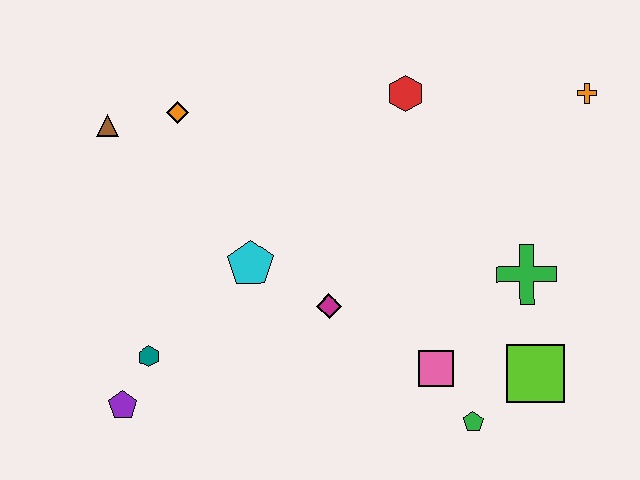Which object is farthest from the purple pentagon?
The orange cross is farthest from the purple pentagon.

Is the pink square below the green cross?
Yes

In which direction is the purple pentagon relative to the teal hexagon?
The purple pentagon is below the teal hexagon.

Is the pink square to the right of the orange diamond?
Yes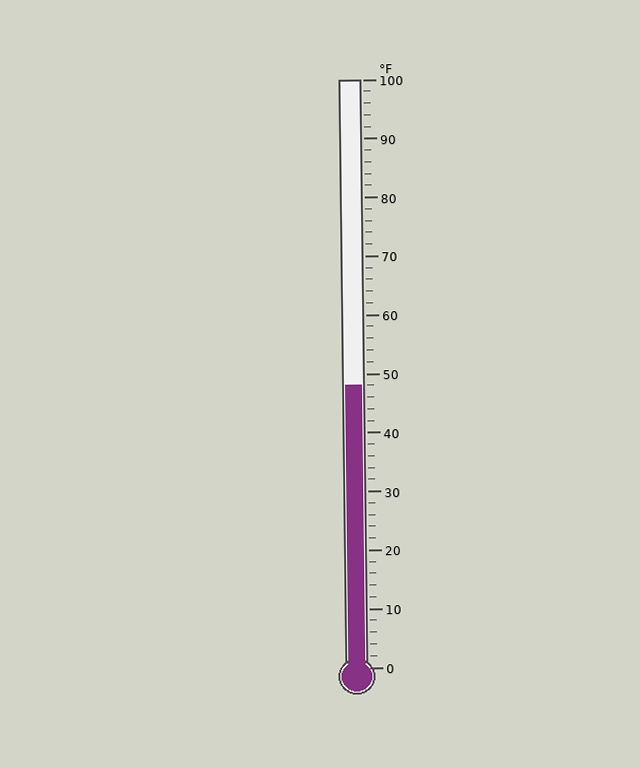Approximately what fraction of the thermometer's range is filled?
The thermometer is filled to approximately 50% of its range.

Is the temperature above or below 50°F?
The temperature is below 50°F.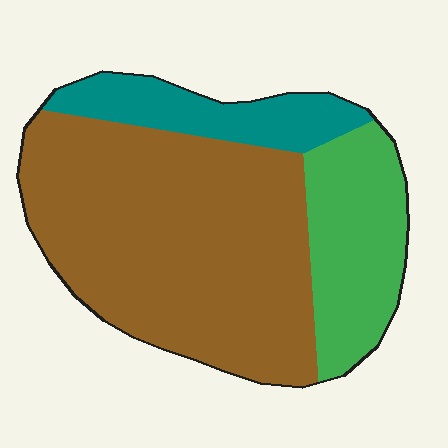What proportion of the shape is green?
Green takes up about one fifth (1/5) of the shape.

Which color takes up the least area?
Teal, at roughly 15%.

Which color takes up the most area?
Brown, at roughly 65%.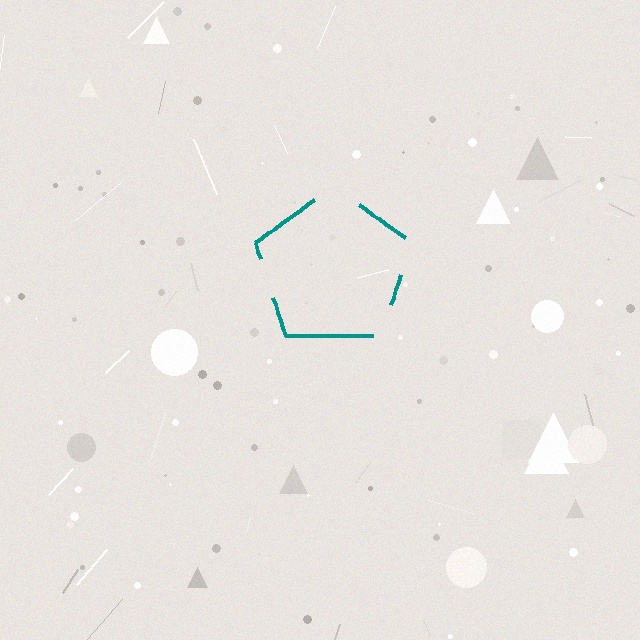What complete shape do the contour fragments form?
The contour fragments form a pentagon.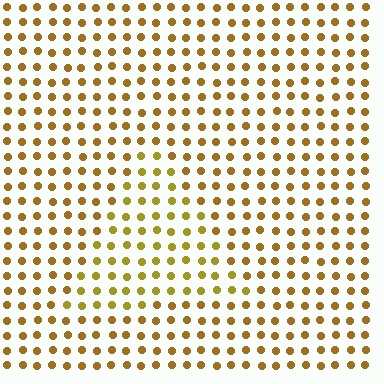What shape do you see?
I see a triangle.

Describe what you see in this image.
The image is filled with small brown elements in a uniform arrangement. A triangle-shaped region is visible where the elements are tinted to a slightly different hue, forming a subtle color boundary.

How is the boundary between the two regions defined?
The boundary is defined purely by a slight shift in hue (about 20 degrees). Spacing, size, and orientation are identical on both sides.